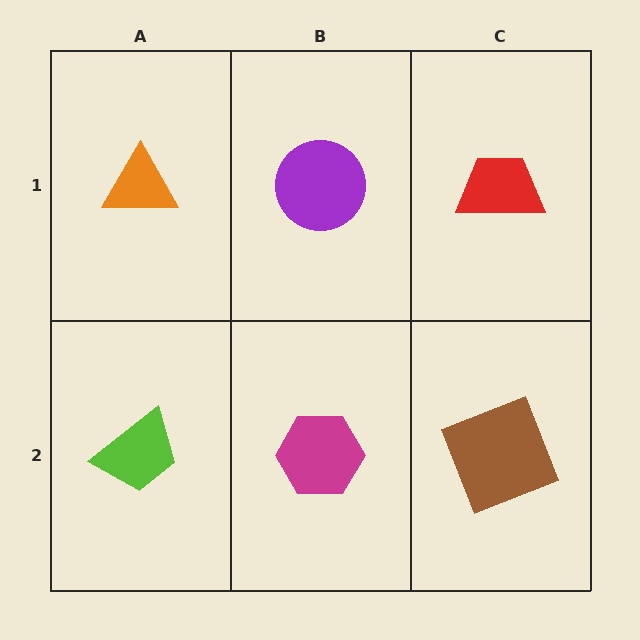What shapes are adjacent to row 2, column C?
A red trapezoid (row 1, column C), a magenta hexagon (row 2, column B).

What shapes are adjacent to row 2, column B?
A purple circle (row 1, column B), a lime trapezoid (row 2, column A), a brown square (row 2, column C).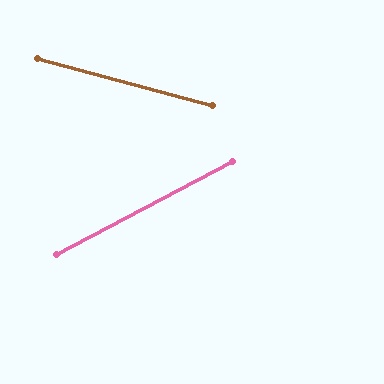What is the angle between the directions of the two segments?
Approximately 43 degrees.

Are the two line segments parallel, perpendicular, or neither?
Neither parallel nor perpendicular — they differ by about 43°.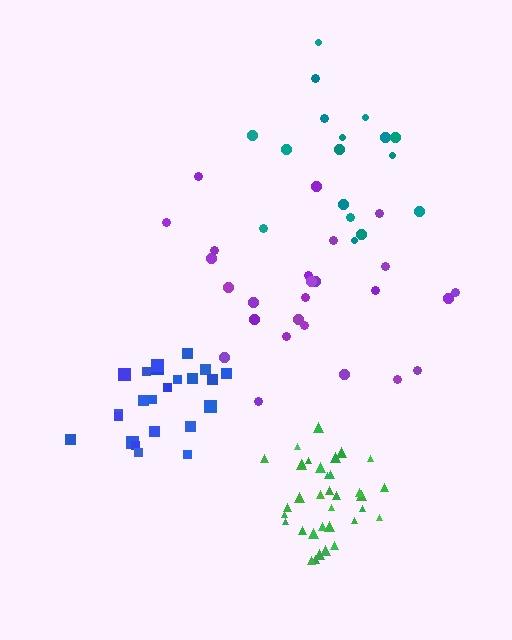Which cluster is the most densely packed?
Green.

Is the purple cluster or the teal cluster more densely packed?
Purple.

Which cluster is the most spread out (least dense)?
Teal.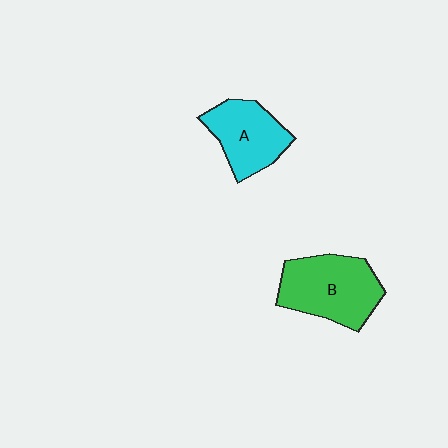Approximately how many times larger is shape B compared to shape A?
Approximately 1.3 times.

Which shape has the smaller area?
Shape A (cyan).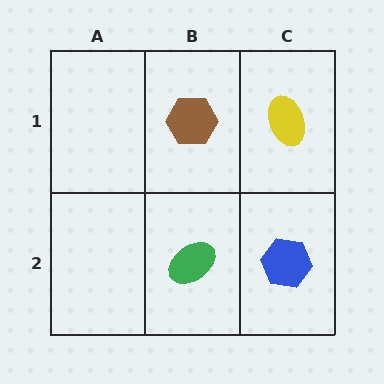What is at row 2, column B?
A green ellipse.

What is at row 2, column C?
A blue hexagon.